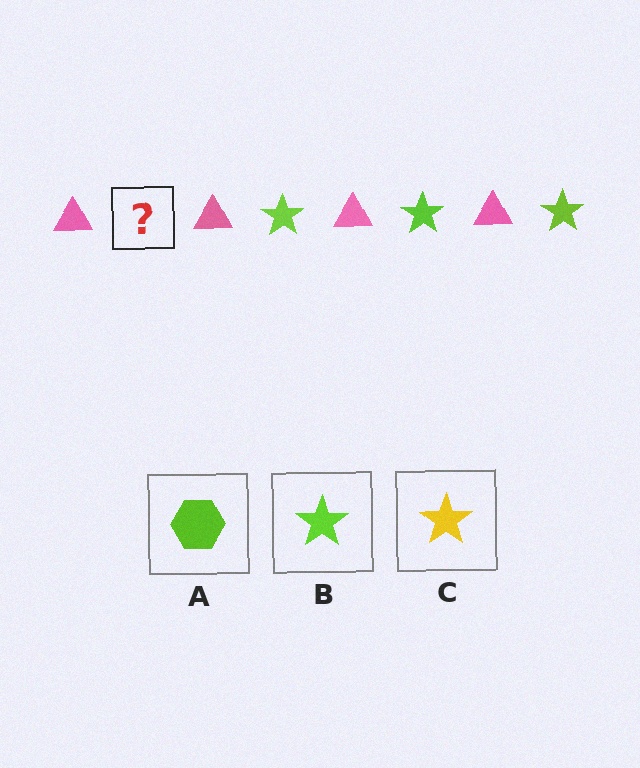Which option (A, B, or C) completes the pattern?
B.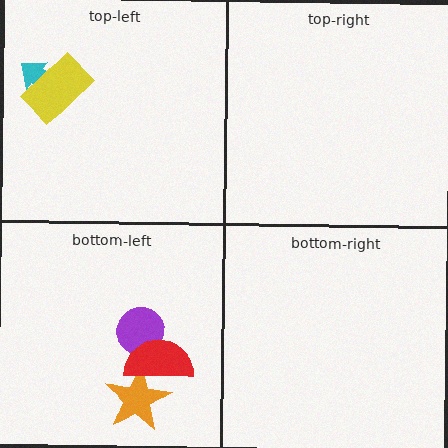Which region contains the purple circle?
The bottom-left region.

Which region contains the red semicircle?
The bottom-left region.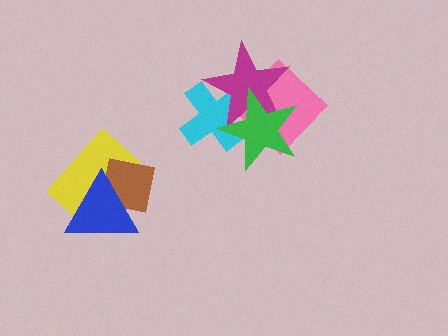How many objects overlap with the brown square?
2 objects overlap with the brown square.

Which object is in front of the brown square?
The blue triangle is in front of the brown square.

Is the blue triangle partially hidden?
No, no other shape covers it.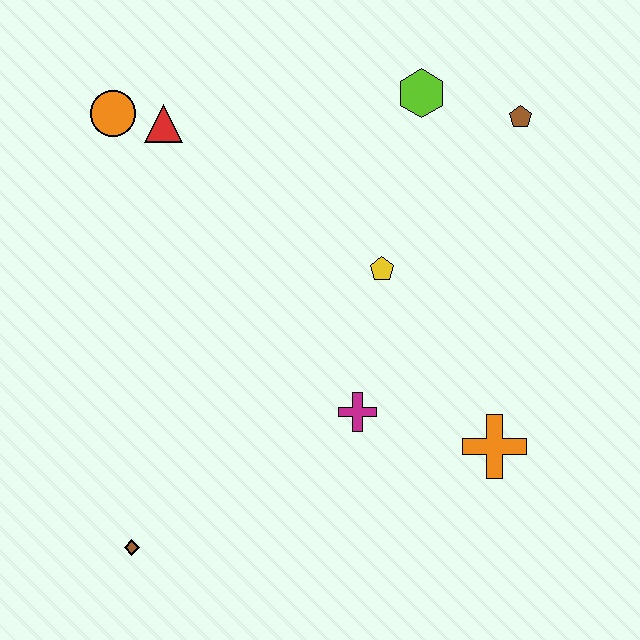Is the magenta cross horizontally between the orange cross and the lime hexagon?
No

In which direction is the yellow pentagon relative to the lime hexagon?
The yellow pentagon is below the lime hexagon.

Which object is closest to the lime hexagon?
The brown pentagon is closest to the lime hexagon.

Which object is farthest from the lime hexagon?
The brown diamond is farthest from the lime hexagon.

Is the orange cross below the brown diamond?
No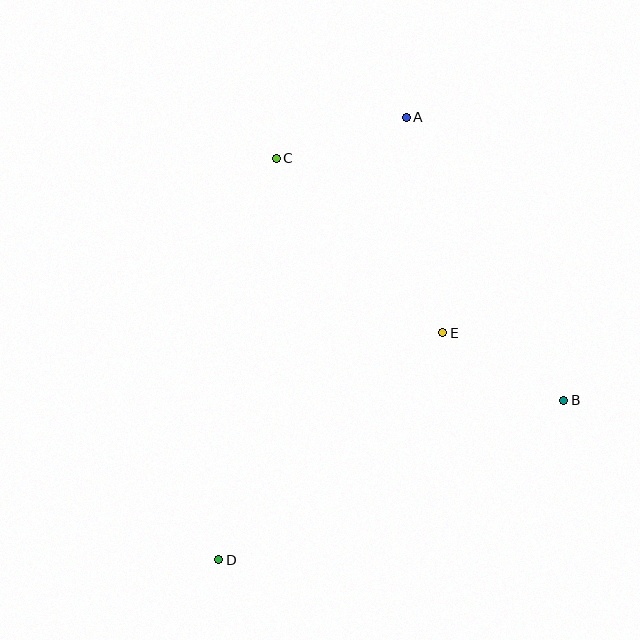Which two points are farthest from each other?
Points A and D are farthest from each other.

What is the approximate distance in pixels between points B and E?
The distance between B and E is approximately 139 pixels.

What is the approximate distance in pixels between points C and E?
The distance between C and E is approximately 241 pixels.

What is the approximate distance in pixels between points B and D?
The distance between B and D is approximately 380 pixels.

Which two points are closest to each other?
Points A and C are closest to each other.